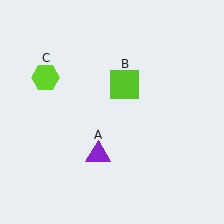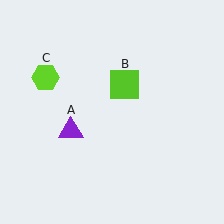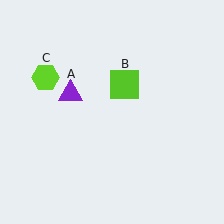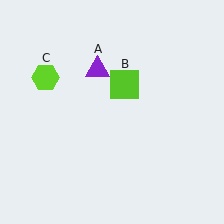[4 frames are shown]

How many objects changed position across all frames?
1 object changed position: purple triangle (object A).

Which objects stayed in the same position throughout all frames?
Lime square (object B) and lime hexagon (object C) remained stationary.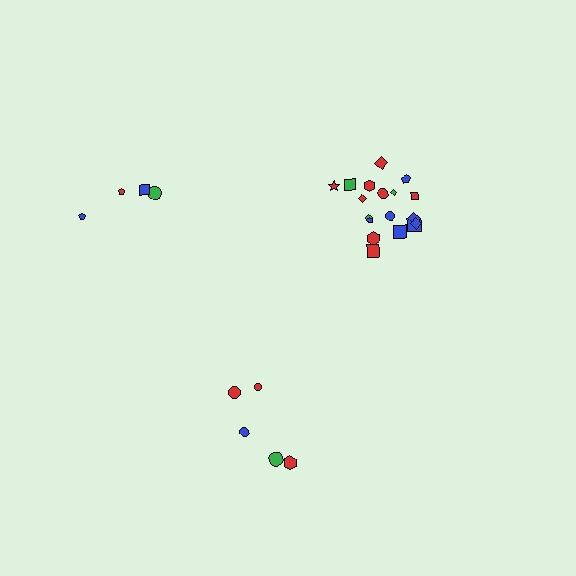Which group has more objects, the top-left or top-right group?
The top-right group.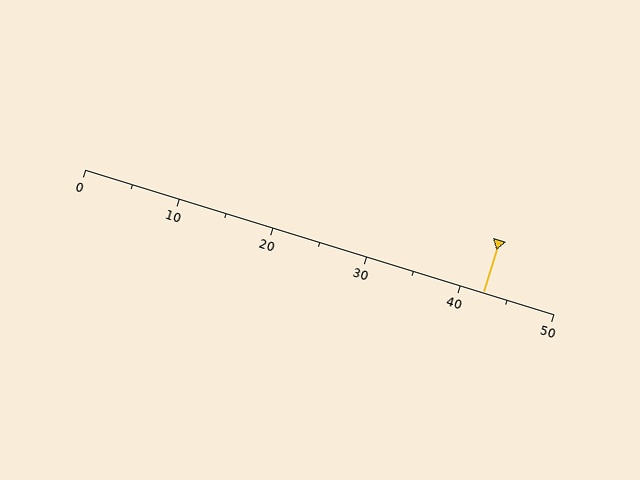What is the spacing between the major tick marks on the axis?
The major ticks are spaced 10 apart.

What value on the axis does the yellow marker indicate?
The marker indicates approximately 42.5.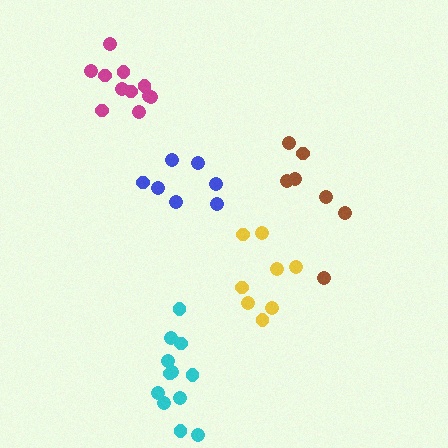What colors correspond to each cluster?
The clusters are colored: yellow, blue, cyan, magenta, brown.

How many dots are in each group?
Group 1: 8 dots, Group 2: 7 dots, Group 3: 12 dots, Group 4: 11 dots, Group 5: 7 dots (45 total).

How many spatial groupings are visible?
There are 5 spatial groupings.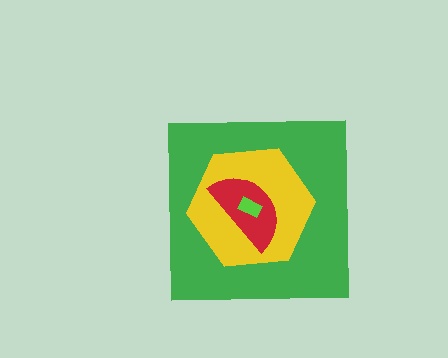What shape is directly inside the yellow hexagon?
The red semicircle.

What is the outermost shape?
The green square.